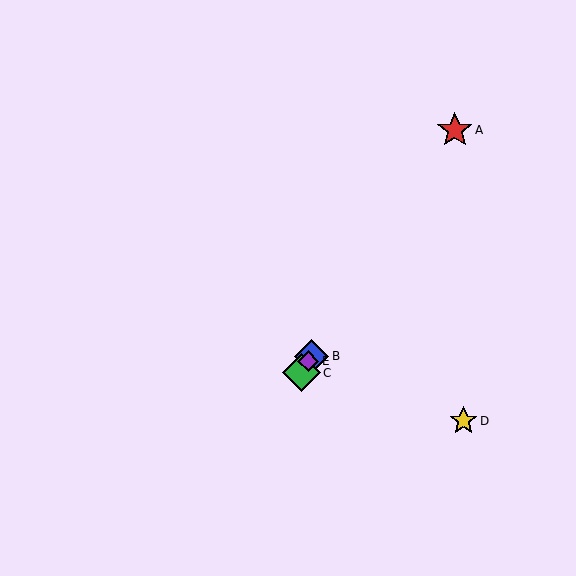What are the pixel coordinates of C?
Object C is at (301, 373).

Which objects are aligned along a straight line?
Objects A, B, C, E are aligned along a straight line.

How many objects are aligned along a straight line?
4 objects (A, B, C, E) are aligned along a straight line.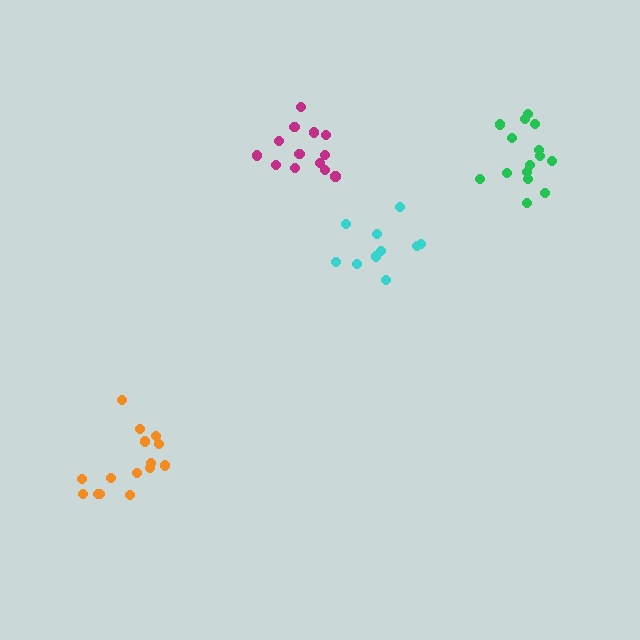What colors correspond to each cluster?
The clusters are colored: green, magenta, cyan, orange.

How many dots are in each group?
Group 1: 15 dots, Group 2: 13 dots, Group 3: 10 dots, Group 4: 15 dots (53 total).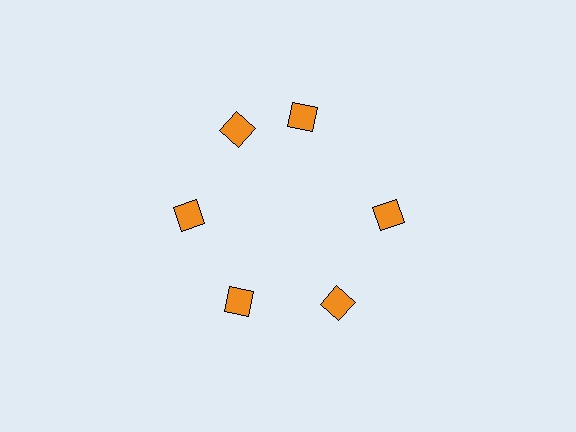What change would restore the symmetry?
The symmetry would be restored by rotating it back into even spacing with its neighbors so that all 6 diamonds sit at equal angles and equal distance from the center.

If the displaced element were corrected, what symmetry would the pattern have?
It would have 6-fold rotational symmetry — the pattern would map onto itself every 60 degrees.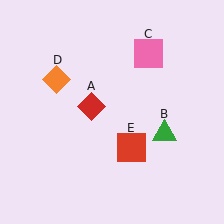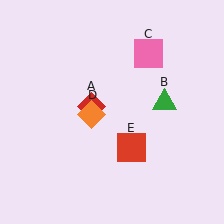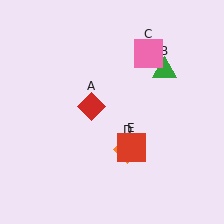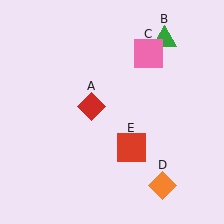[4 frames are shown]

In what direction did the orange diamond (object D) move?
The orange diamond (object D) moved down and to the right.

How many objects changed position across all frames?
2 objects changed position: green triangle (object B), orange diamond (object D).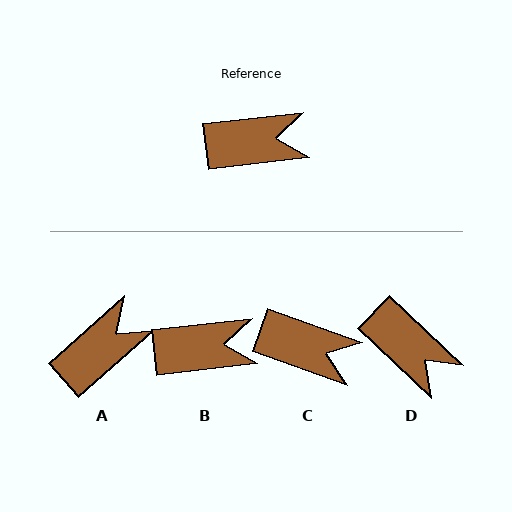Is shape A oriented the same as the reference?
No, it is off by about 35 degrees.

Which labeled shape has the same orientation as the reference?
B.